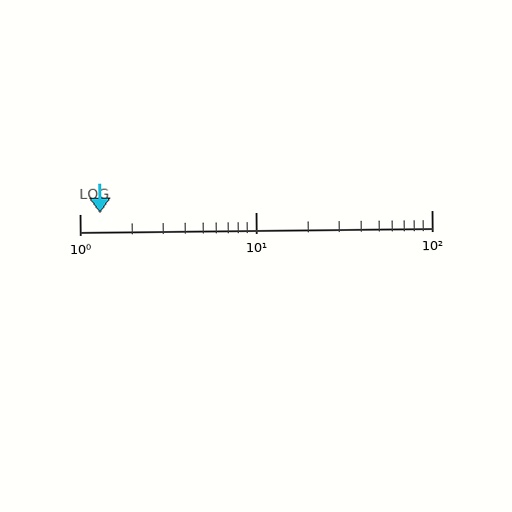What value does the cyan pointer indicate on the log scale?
The pointer indicates approximately 1.3.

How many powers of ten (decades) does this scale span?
The scale spans 2 decades, from 1 to 100.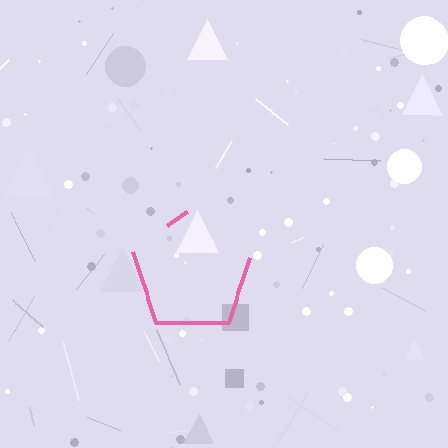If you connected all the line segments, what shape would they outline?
They would outline a pentagon.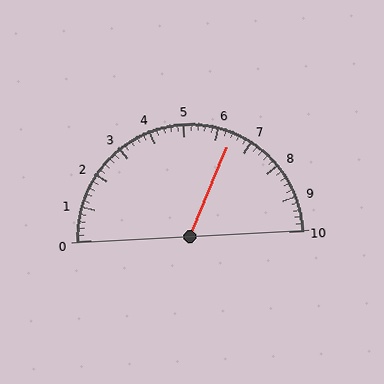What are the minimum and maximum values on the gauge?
The gauge ranges from 0 to 10.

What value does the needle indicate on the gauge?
The needle indicates approximately 6.4.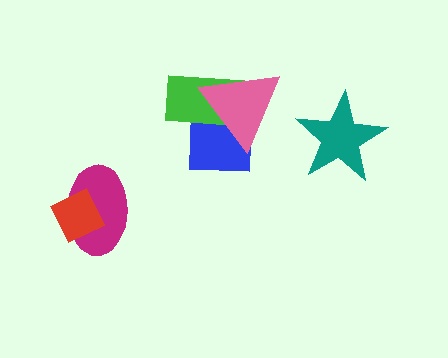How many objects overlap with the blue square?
2 objects overlap with the blue square.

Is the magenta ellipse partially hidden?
Yes, it is partially covered by another shape.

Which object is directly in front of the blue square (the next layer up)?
The green rectangle is directly in front of the blue square.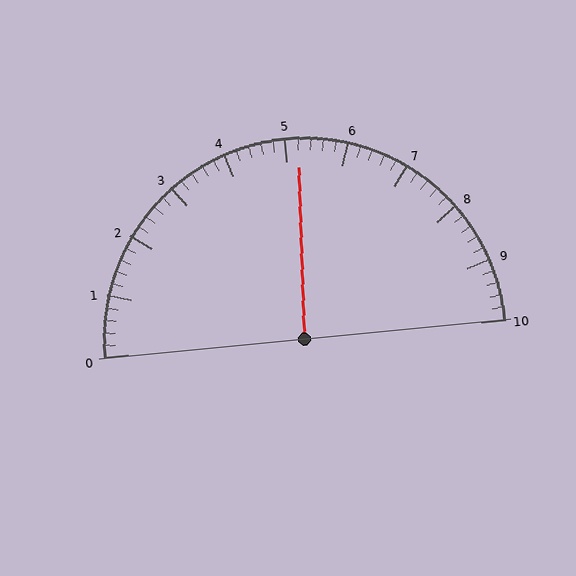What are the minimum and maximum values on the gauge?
The gauge ranges from 0 to 10.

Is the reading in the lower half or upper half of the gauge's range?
The reading is in the upper half of the range (0 to 10).